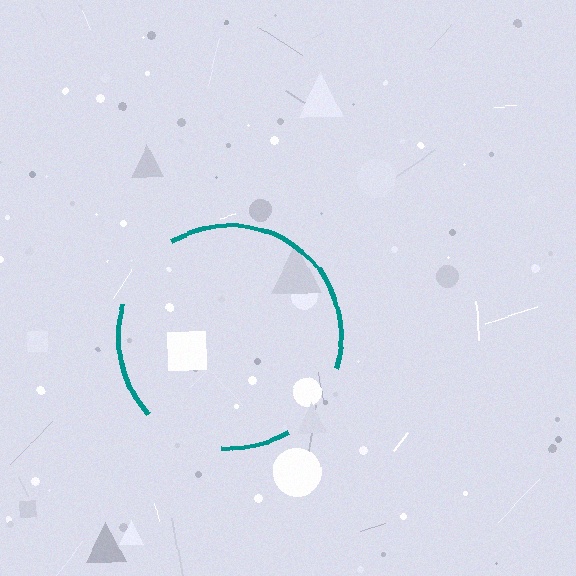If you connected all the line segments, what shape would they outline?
They would outline a circle.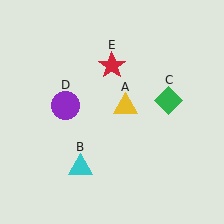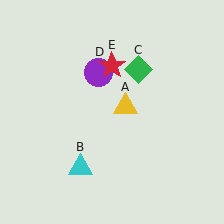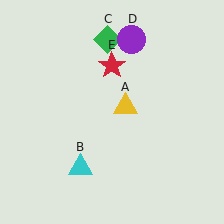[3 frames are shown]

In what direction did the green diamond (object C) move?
The green diamond (object C) moved up and to the left.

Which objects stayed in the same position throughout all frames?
Yellow triangle (object A) and cyan triangle (object B) and red star (object E) remained stationary.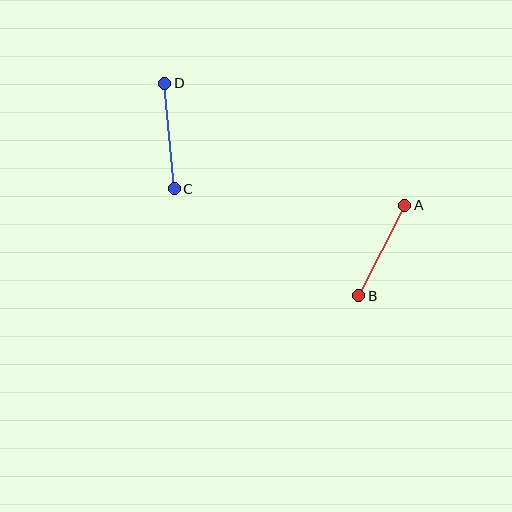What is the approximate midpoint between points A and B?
The midpoint is at approximately (382, 251) pixels.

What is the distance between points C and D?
The distance is approximately 106 pixels.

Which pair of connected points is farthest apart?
Points C and D are farthest apart.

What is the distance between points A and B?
The distance is approximately 102 pixels.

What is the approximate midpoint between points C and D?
The midpoint is at approximately (169, 136) pixels.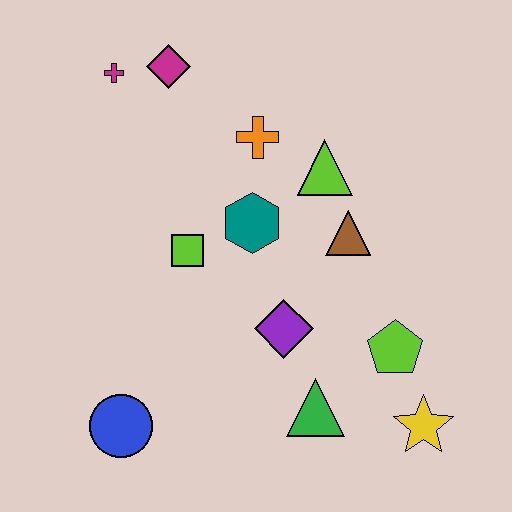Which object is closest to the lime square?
The teal hexagon is closest to the lime square.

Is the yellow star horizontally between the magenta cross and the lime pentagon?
No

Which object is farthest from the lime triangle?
The blue circle is farthest from the lime triangle.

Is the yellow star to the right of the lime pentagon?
Yes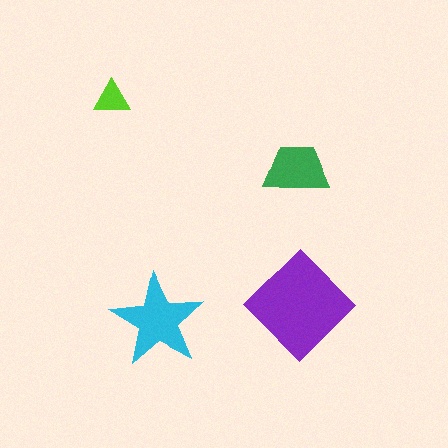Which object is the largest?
The purple diamond.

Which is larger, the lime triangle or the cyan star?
The cyan star.